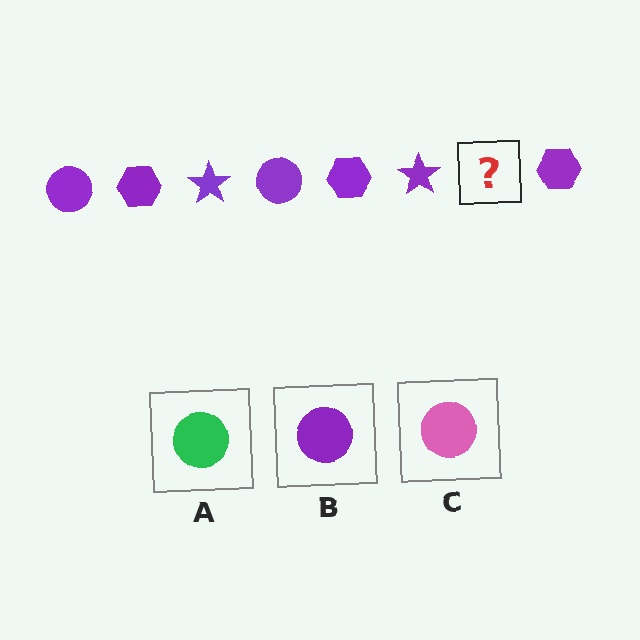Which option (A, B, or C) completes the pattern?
B.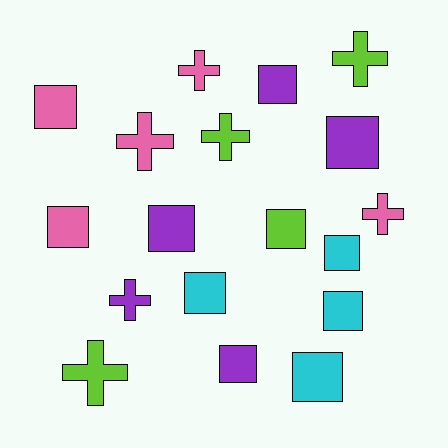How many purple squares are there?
There are 4 purple squares.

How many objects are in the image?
There are 18 objects.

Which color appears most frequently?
Pink, with 5 objects.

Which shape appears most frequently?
Square, with 11 objects.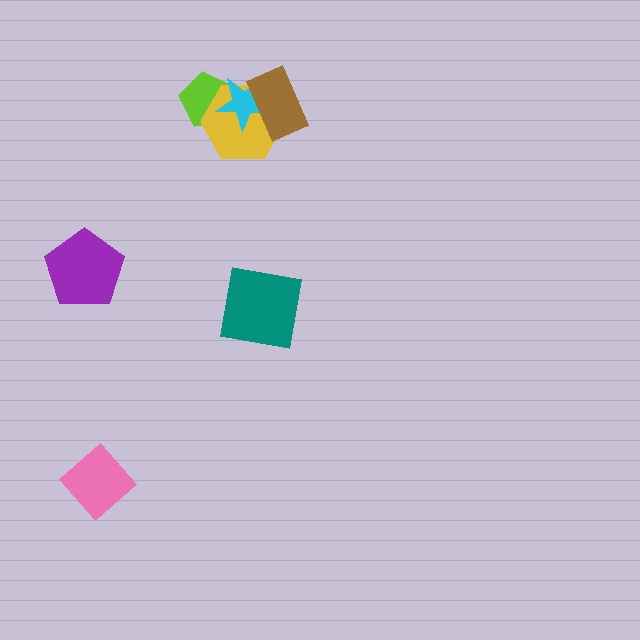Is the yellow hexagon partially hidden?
Yes, it is partially covered by another shape.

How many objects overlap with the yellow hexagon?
3 objects overlap with the yellow hexagon.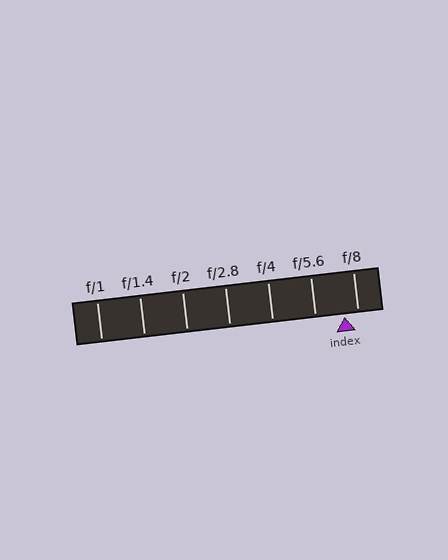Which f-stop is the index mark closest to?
The index mark is closest to f/8.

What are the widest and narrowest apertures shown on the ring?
The widest aperture shown is f/1 and the narrowest is f/8.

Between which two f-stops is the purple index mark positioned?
The index mark is between f/5.6 and f/8.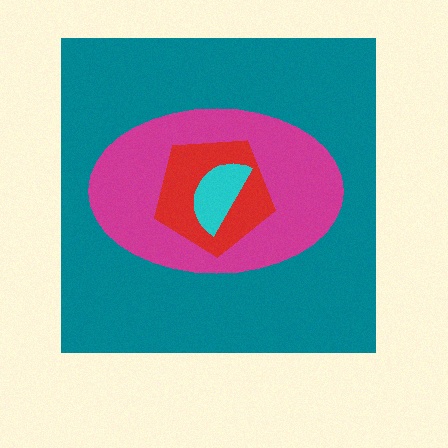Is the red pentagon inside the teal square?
Yes.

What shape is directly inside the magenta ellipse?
The red pentagon.